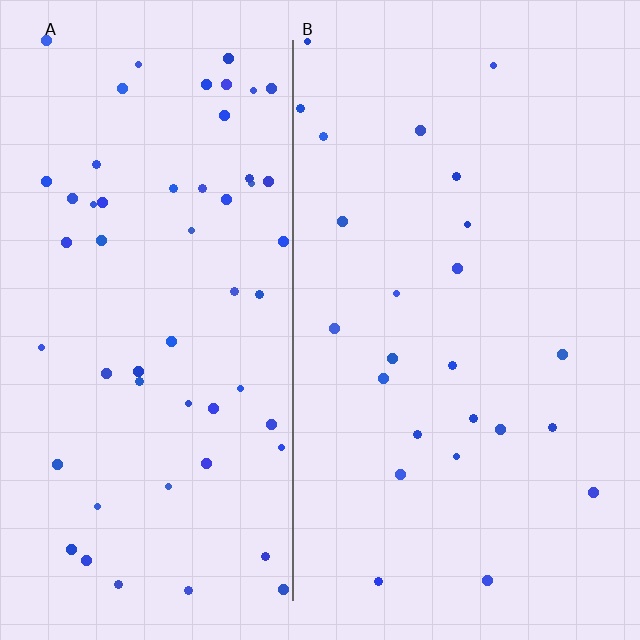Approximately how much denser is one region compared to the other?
Approximately 2.4× — region A over region B.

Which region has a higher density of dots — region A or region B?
A (the left).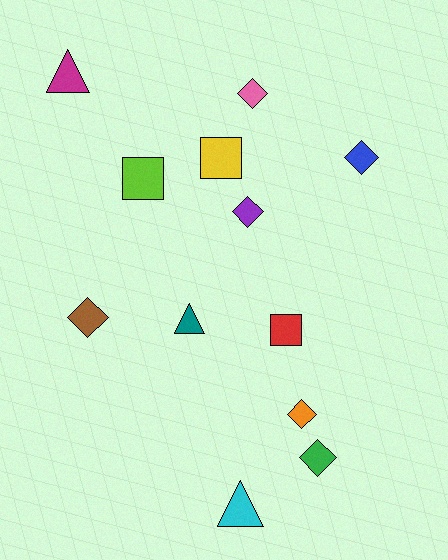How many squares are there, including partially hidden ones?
There are 3 squares.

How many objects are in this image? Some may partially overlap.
There are 12 objects.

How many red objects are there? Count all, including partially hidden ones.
There is 1 red object.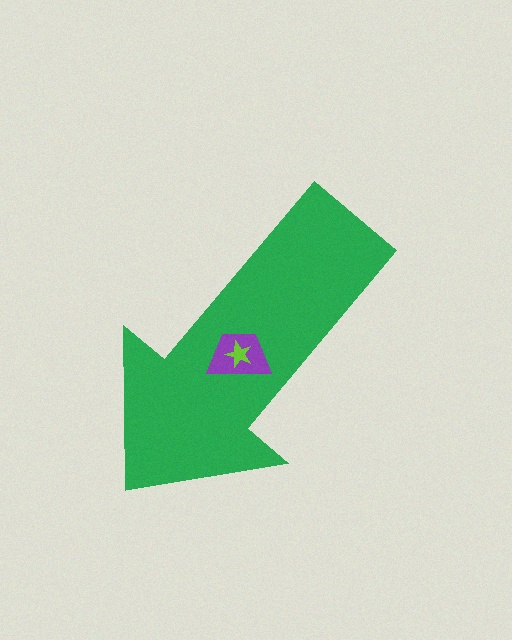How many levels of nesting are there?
3.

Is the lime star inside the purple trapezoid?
Yes.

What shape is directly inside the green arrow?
The purple trapezoid.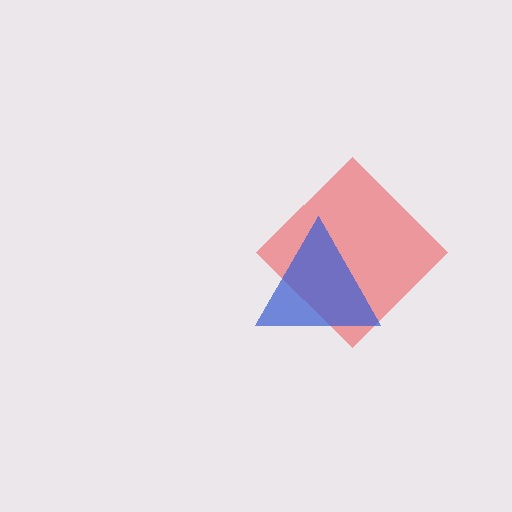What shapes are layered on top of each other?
The layered shapes are: a red diamond, a blue triangle.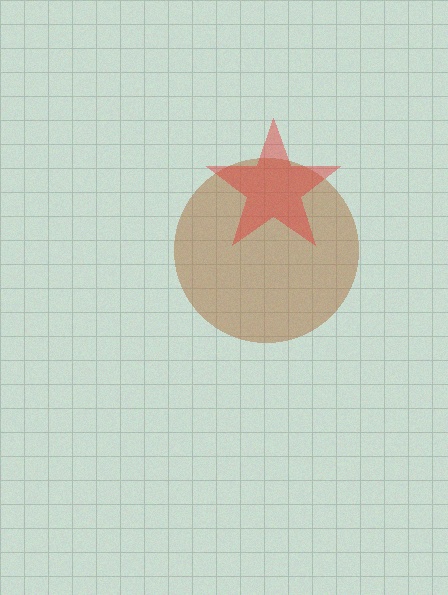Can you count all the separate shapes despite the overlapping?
Yes, there are 2 separate shapes.